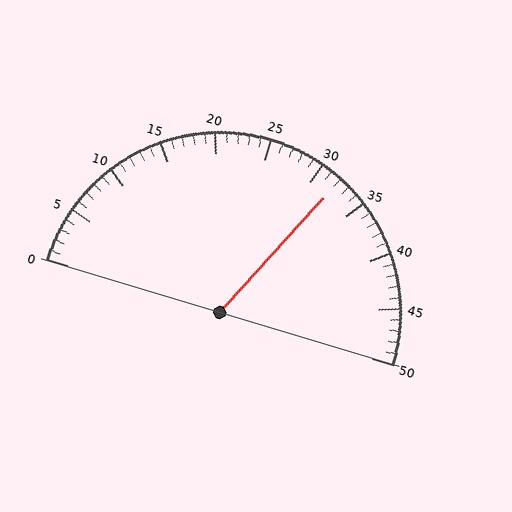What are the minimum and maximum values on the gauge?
The gauge ranges from 0 to 50.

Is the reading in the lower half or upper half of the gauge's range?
The reading is in the upper half of the range (0 to 50).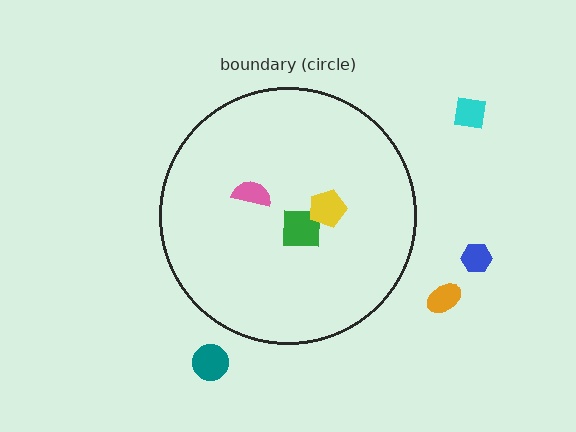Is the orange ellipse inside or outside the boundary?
Outside.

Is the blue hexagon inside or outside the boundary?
Outside.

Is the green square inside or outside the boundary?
Inside.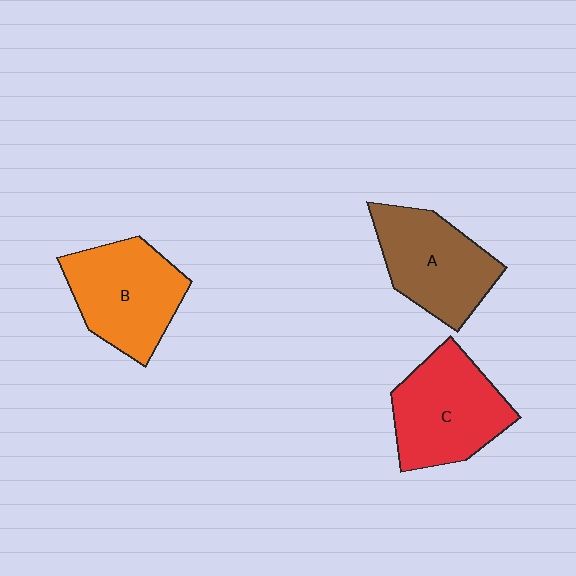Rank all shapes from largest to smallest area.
From largest to smallest: C (red), B (orange), A (brown).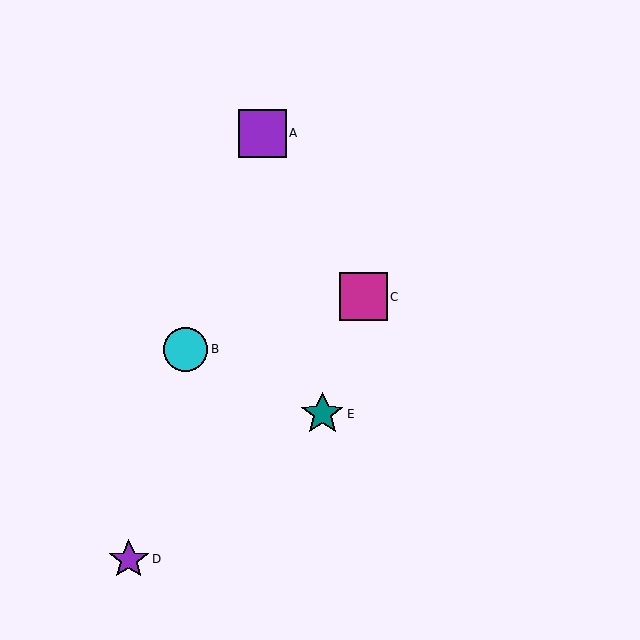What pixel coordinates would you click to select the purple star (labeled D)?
Click at (129, 559) to select the purple star D.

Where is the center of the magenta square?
The center of the magenta square is at (363, 297).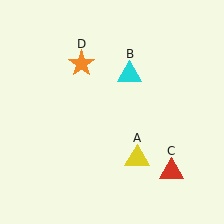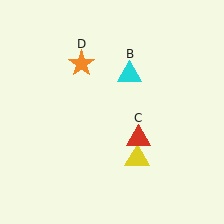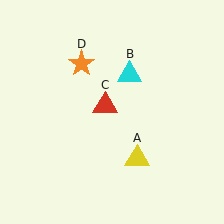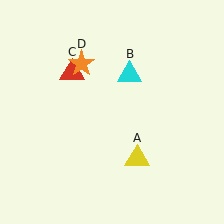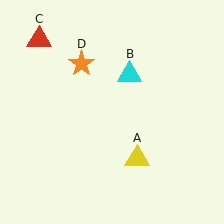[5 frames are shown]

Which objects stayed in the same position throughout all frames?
Yellow triangle (object A) and cyan triangle (object B) and orange star (object D) remained stationary.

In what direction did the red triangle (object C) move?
The red triangle (object C) moved up and to the left.